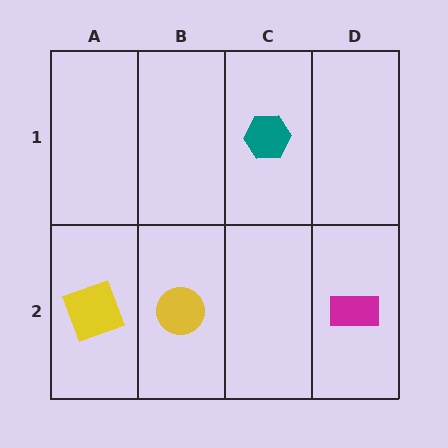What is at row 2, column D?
A magenta rectangle.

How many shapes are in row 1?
1 shape.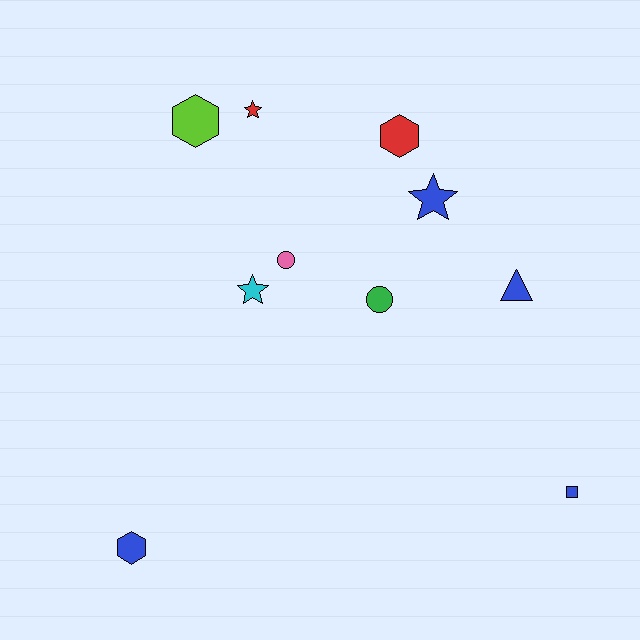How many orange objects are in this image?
There are no orange objects.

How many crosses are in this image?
There are no crosses.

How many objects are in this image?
There are 10 objects.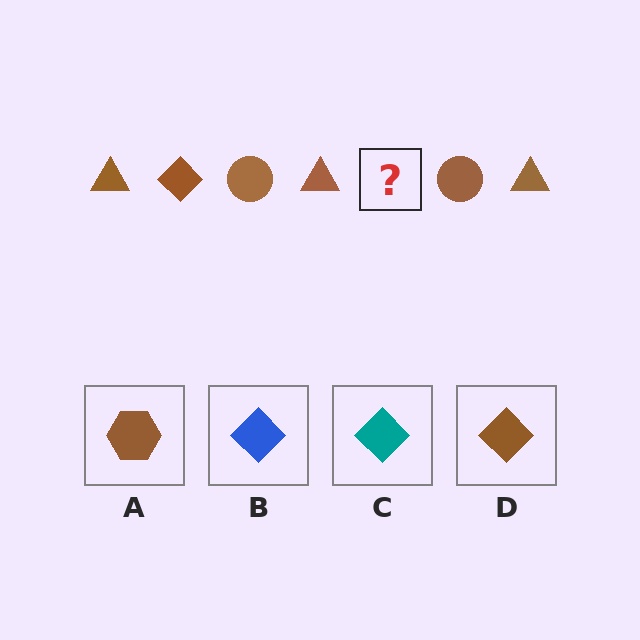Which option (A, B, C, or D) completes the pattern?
D.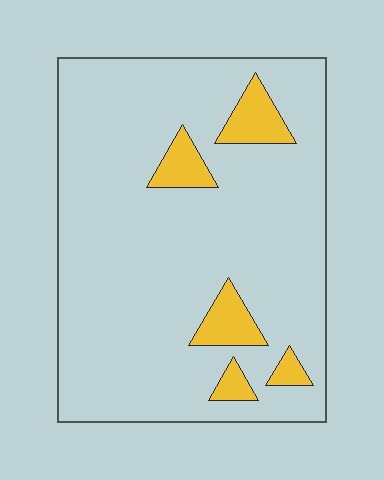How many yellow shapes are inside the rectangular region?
5.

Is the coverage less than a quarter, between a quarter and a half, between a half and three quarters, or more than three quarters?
Less than a quarter.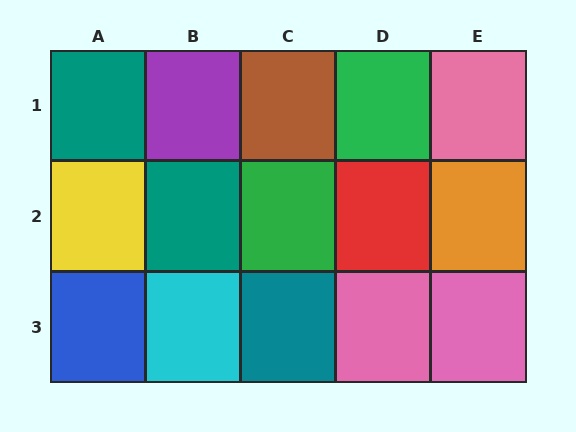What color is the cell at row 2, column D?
Red.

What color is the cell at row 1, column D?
Green.